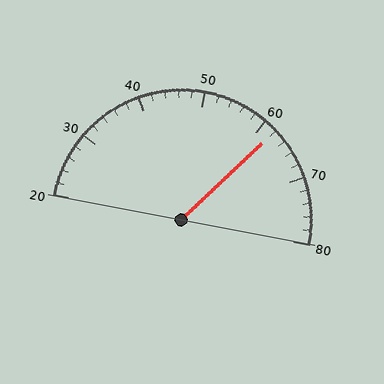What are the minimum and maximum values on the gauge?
The gauge ranges from 20 to 80.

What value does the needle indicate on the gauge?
The needle indicates approximately 62.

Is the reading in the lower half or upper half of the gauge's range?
The reading is in the upper half of the range (20 to 80).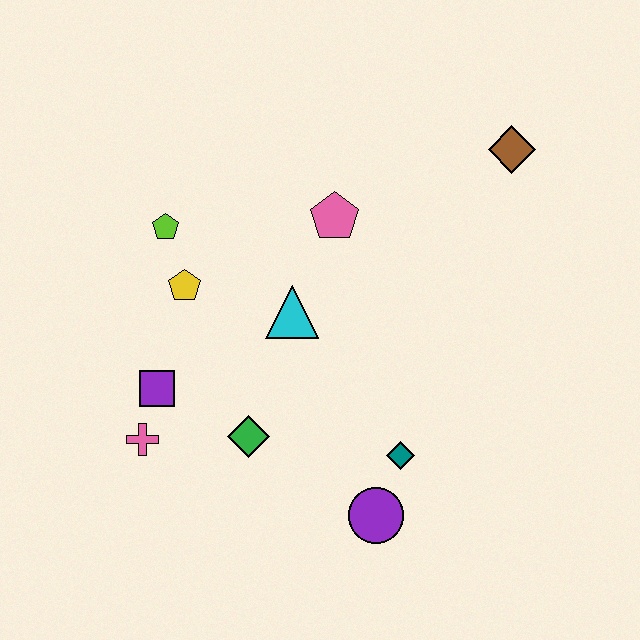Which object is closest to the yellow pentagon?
The lime pentagon is closest to the yellow pentagon.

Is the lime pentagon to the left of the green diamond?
Yes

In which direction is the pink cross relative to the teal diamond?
The pink cross is to the left of the teal diamond.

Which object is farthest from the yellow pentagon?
The brown diamond is farthest from the yellow pentagon.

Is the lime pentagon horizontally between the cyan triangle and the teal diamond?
No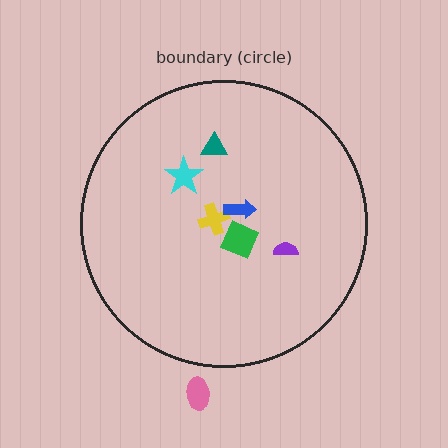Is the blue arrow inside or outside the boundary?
Inside.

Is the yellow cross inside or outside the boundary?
Inside.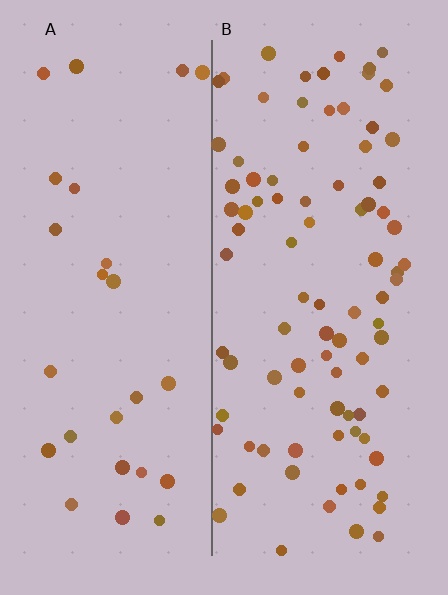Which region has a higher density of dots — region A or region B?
B (the right).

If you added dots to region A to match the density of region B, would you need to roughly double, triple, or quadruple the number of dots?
Approximately triple.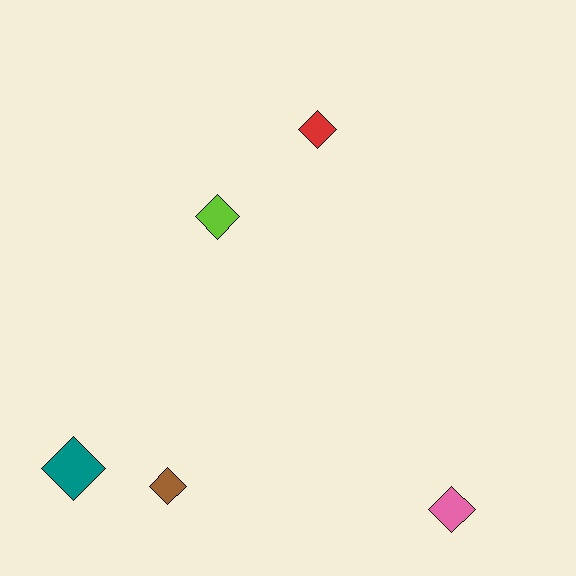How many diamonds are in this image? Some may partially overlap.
There are 5 diamonds.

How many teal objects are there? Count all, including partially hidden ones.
There is 1 teal object.